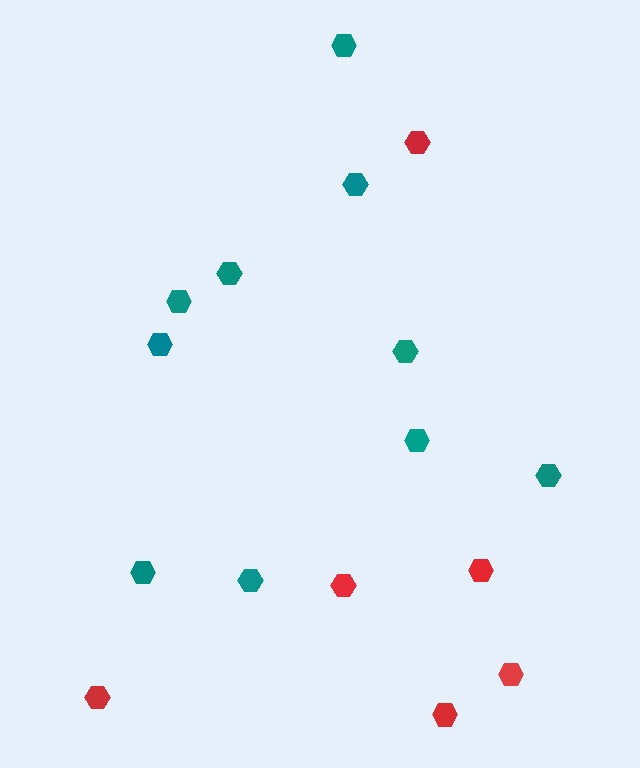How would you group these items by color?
There are 2 groups: one group of teal hexagons (10) and one group of red hexagons (6).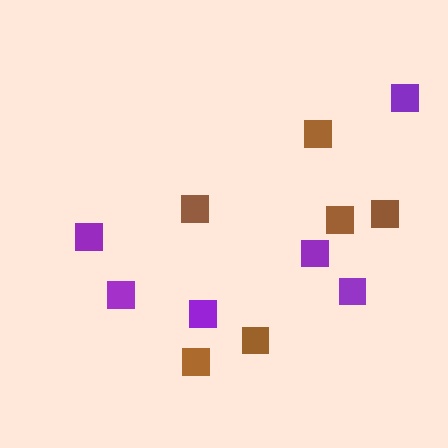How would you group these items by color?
There are 2 groups: one group of purple squares (6) and one group of brown squares (6).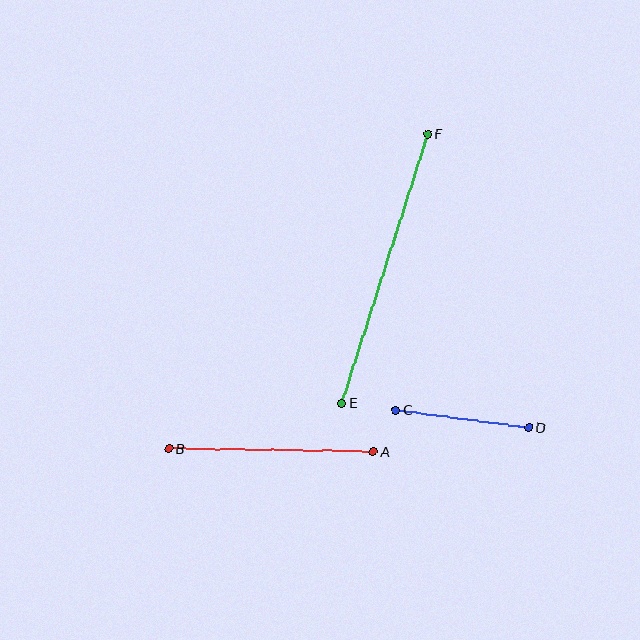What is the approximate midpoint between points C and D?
The midpoint is at approximately (462, 419) pixels.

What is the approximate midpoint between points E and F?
The midpoint is at approximately (385, 268) pixels.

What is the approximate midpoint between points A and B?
The midpoint is at approximately (271, 450) pixels.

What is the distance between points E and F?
The distance is approximately 282 pixels.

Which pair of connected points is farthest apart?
Points E and F are farthest apart.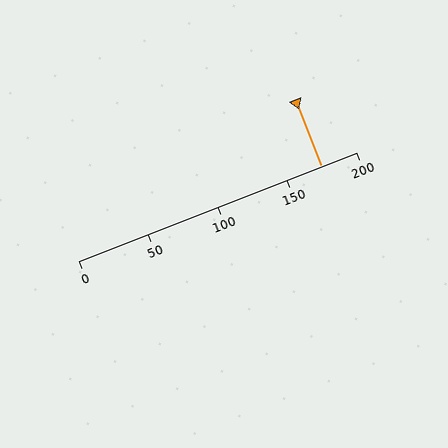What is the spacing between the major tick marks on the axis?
The major ticks are spaced 50 apart.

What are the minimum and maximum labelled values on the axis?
The axis runs from 0 to 200.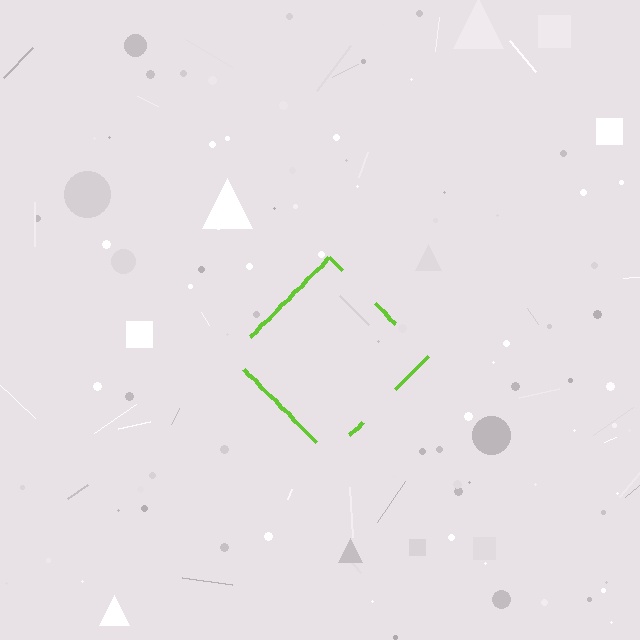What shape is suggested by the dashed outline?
The dashed outline suggests a diamond.